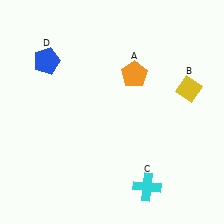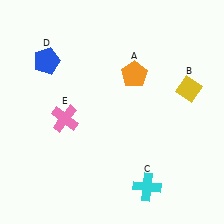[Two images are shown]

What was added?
A pink cross (E) was added in Image 2.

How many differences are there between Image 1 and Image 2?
There is 1 difference between the two images.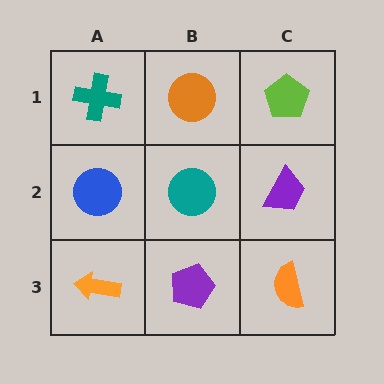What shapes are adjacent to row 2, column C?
A lime pentagon (row 1, column C), an orange semicircle (row 3, column C), a teal circle (row 2, column B).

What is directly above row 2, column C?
A lime pentagon.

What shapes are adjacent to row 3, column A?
A blue circle (row 2, column A), a purple pentagon (row 3, column B).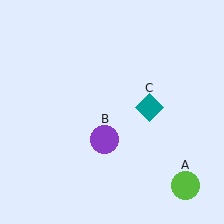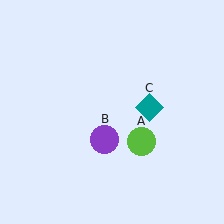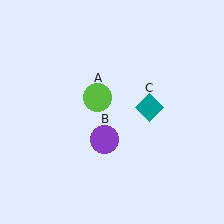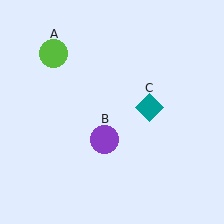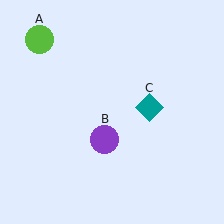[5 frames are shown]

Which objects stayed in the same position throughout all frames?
Purple circle (object B) and teal diamond (object C) remained stationary.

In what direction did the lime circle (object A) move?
The lime circle (object A) moved up and to the left.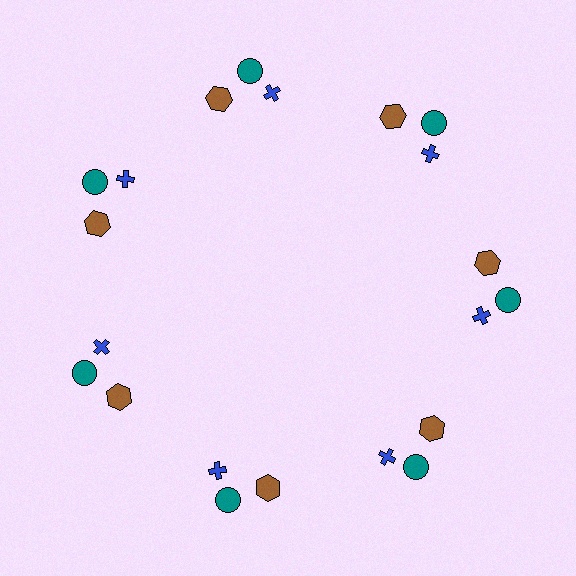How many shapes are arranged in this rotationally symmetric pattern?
There are 21 shapes, arranged in 7 groups of 3.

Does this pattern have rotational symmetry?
Yes, this pattern has 7-fold rotational symmetry. It looks the same after rotating 51 degrees around the center.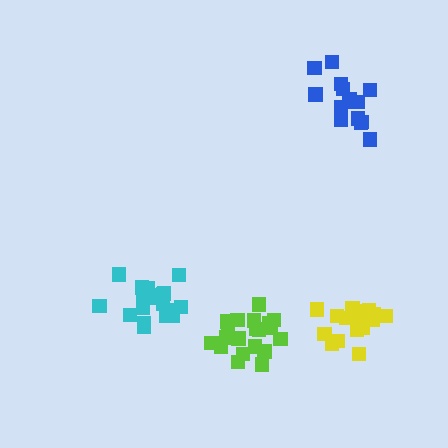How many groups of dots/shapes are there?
There are 4 groups.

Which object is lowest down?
The lime cluster is bottommost.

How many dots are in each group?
Group 1: 19 dots, Group 2: 20 dots, Group 3: 19 dots, Group 4: 15 dots (73 total).